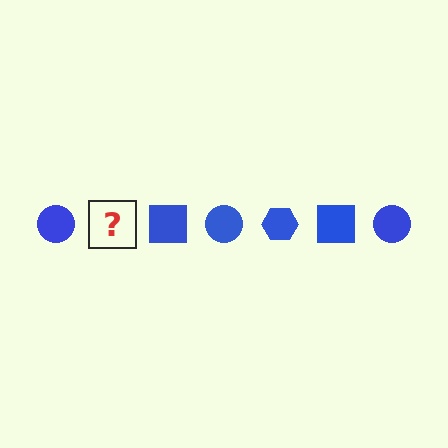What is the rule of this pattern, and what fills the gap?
The rule is that the pattern cycles through circle, hexagon, square shapes in blue. The gap should be filled with a blue hexagon.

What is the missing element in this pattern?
The missing element is a blue hexagon.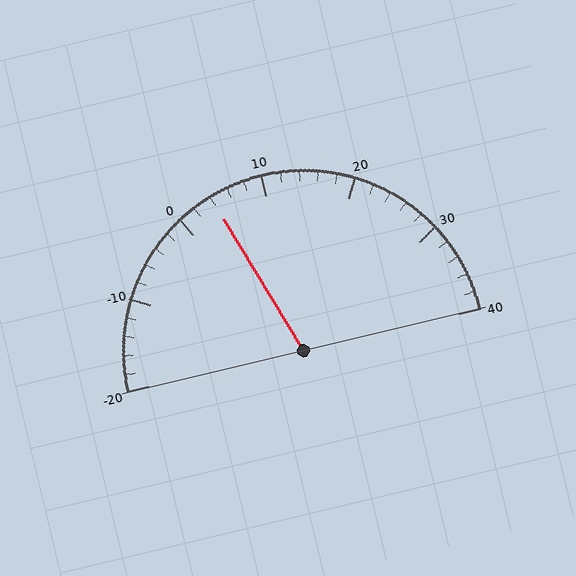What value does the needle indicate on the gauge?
The needle indicates approximately 4.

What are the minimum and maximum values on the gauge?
The gauge ranges from -20 to 40.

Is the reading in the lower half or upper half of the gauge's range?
The reading is in the lower half of the range (-20 to 40).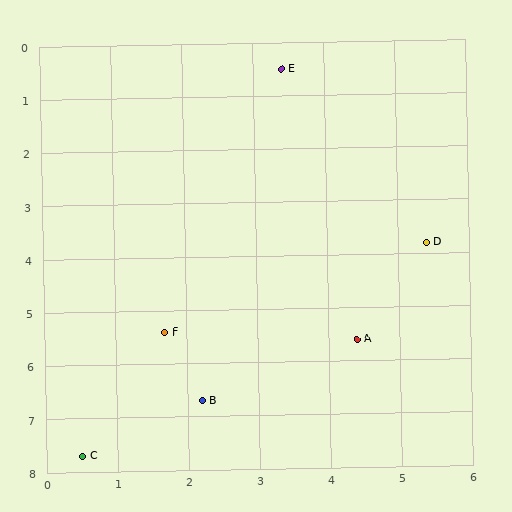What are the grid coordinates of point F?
Point F is at approximately (1.7, 5.4).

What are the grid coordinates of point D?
Point D is at approximately (5.4, 3.8).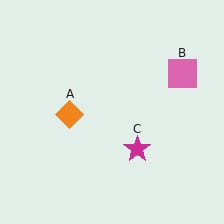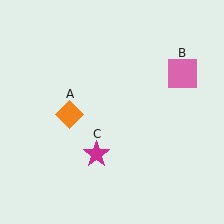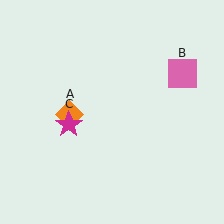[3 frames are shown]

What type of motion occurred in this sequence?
The magenta star (object C) rotated clockwise around the center of the scene.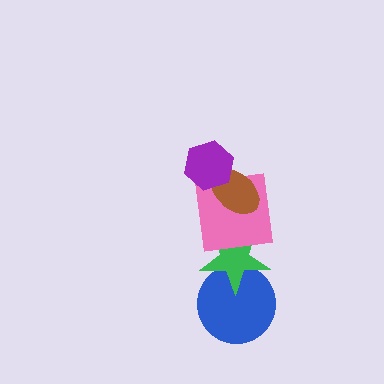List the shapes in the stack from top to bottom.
From top to bottom: the purple hexagon, the brown ellipse, the pink square, the green star, the blue circle.